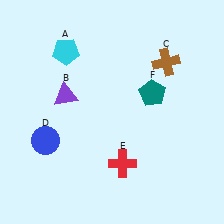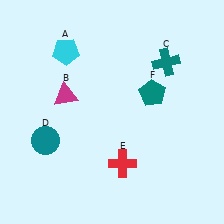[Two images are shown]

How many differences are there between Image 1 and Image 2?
There are 3 differences between the two images.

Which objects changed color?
B changed from purple to magenta. C changed from brown to teal. D changed from blue to teal.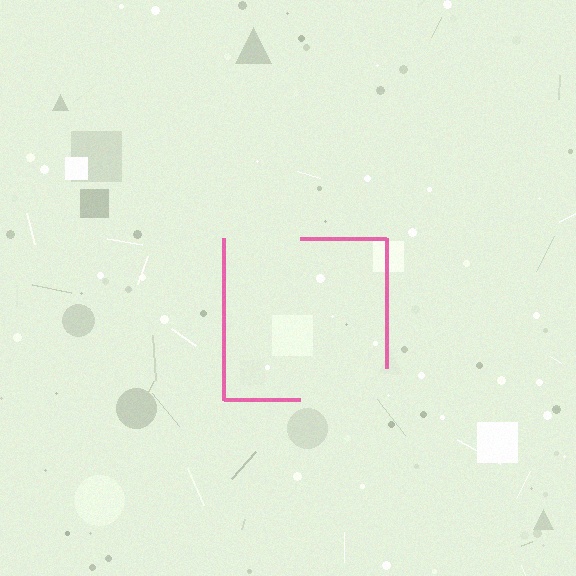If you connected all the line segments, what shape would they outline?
They would outline a square.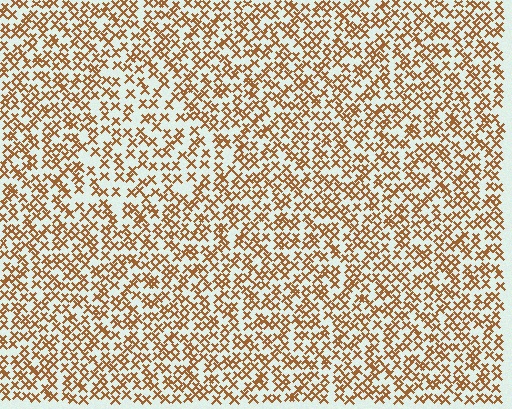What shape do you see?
I see a triangle.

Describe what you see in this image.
The image contains small brown elements arranged at two different densities. A triangle-shaped region is visible where the elements are less densely packed than the surrounding area.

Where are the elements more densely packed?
The elements are more densely packed outside the triangle boundary.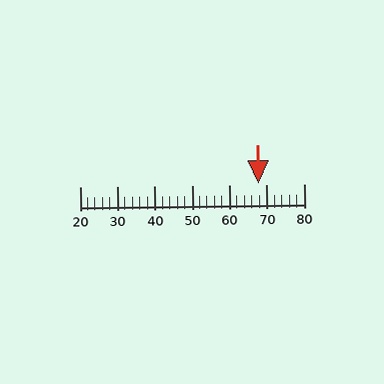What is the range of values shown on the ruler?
The ruler shows values from 20 to 80.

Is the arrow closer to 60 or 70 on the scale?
The arrow is closer to 70.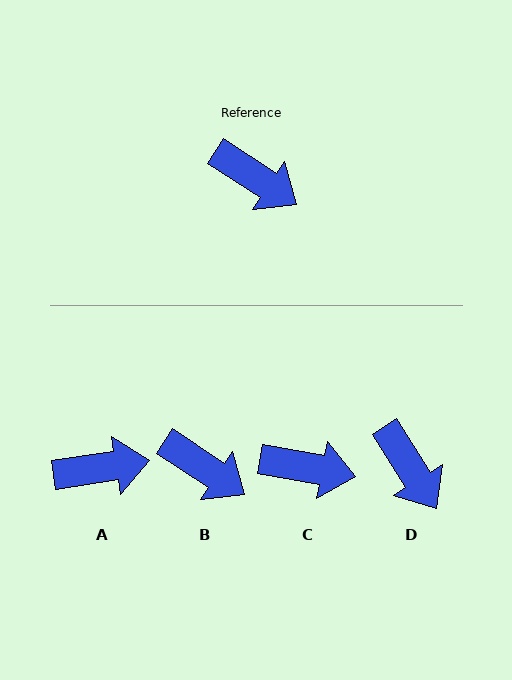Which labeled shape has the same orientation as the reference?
B.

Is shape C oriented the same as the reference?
No, it is off by about 23 degrees.